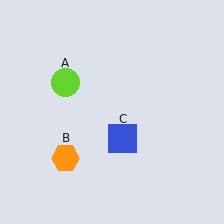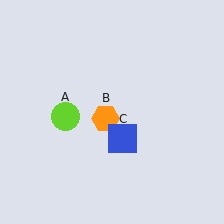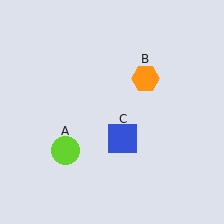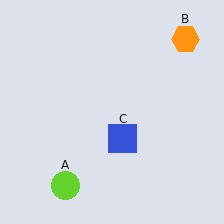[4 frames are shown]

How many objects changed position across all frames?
2 objects changed position: lime circle (object A), orange hexagon (object B).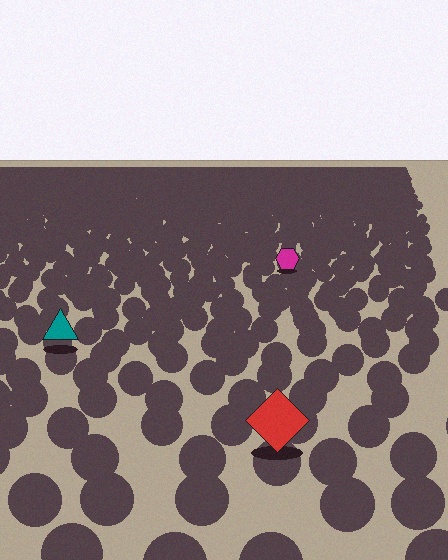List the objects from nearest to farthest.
From nearest to farthest: the red diamond, the teal triangle, the magenta hexagon.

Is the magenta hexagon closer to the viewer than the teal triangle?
No. The teal triangle is closer — you can tell from the texture gradient: the ground texture is coarser near it.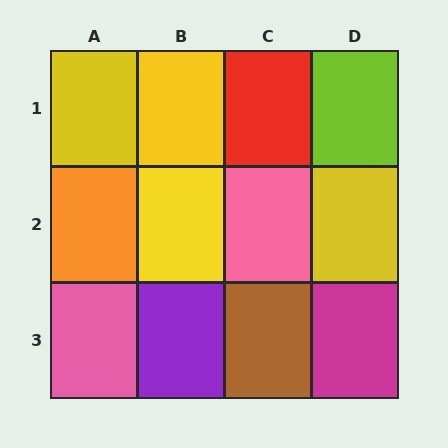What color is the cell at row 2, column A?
Orange.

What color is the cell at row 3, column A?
Pink.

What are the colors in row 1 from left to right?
Yellow, yellow, red, lime.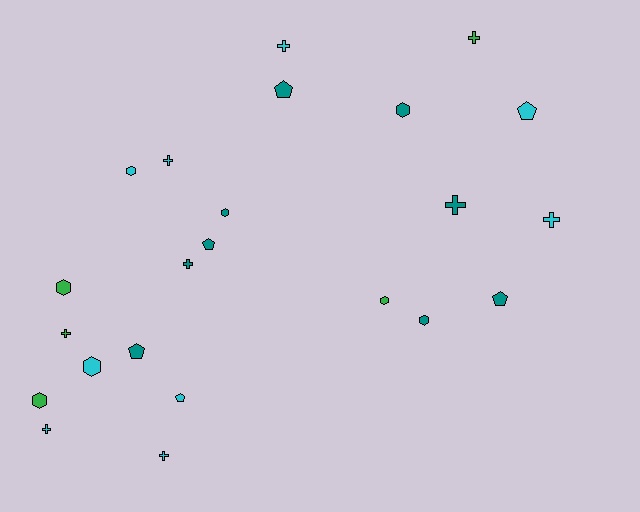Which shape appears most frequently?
Cross, with 9 objects.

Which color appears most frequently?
Teal, with 9 objects.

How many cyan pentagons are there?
There are 2 cyan pentagons.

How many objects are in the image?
There are 23 objects.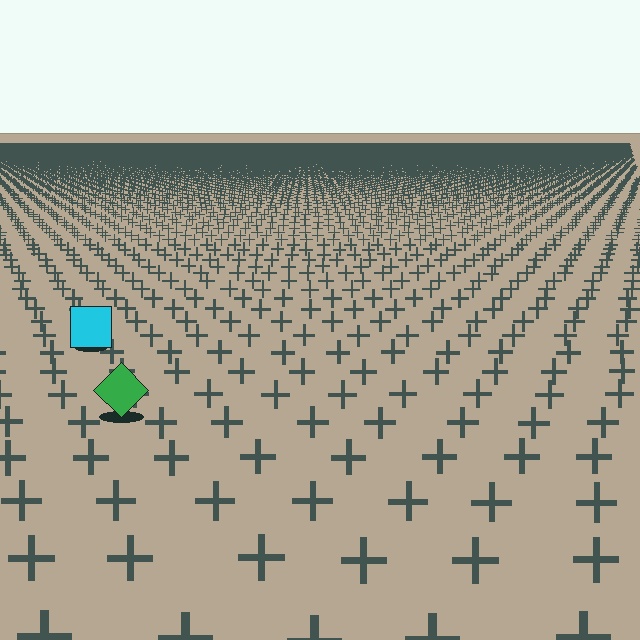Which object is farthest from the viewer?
The cyan square is farthest from the viewer. It appears smaller and the ground texture around it is denser.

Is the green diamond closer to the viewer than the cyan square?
Yes. The green diamond is closer — you can tell from the texture gradient: the ground texture is coarser near it.